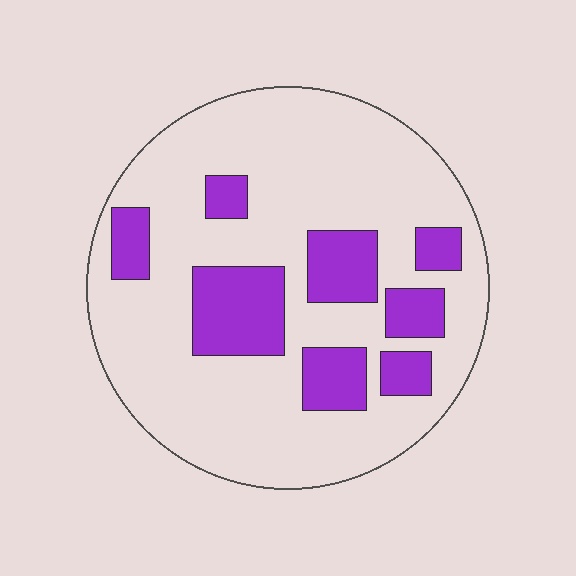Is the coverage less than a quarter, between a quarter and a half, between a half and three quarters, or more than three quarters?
Less than a quarter.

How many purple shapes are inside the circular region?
8.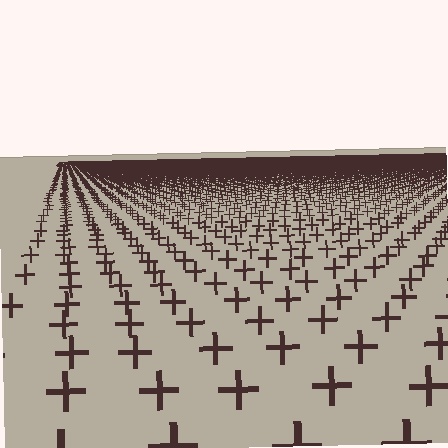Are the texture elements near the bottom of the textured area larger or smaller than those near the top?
Larger. Near the bottom, elements are closer to the viewer and appear at a bigger on-screen size.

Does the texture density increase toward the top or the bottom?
Density increases toward the top.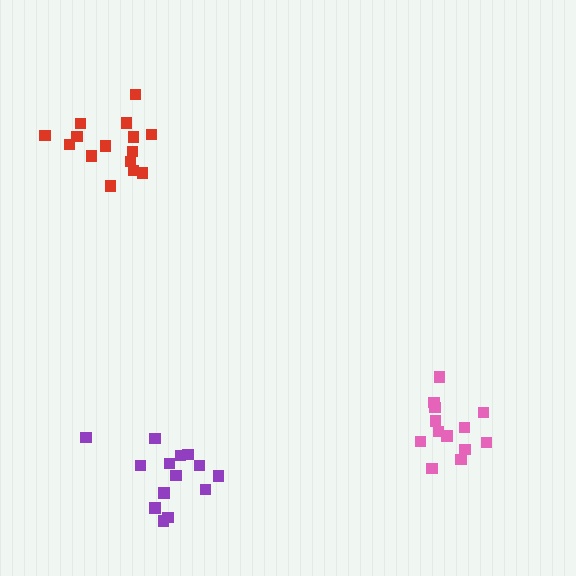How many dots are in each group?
Group 1: 15 dots, Group 2: 14 dots, Group 3: 13 dots (42 total).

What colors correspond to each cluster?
The clusters are colored: red, purple, pink.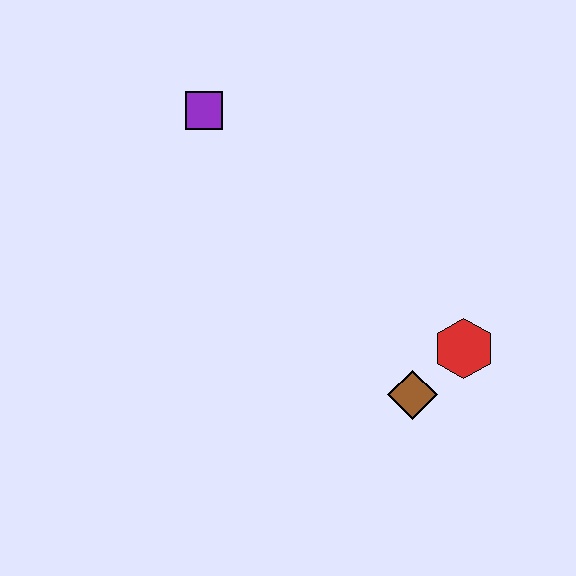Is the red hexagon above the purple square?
No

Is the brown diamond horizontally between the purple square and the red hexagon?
Yes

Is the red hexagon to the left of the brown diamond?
No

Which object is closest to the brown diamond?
The red hexagon is closest to the brown diamond.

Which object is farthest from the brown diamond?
The purple square is farthest from the brown diamond.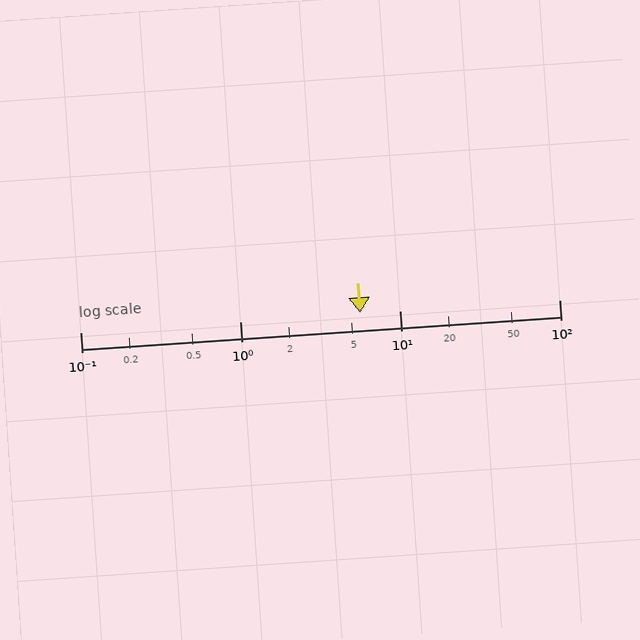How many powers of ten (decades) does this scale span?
The scale spans 3 decades, from 0.1 to 100.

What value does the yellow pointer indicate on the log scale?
The pointer indicates approximately 5.7.